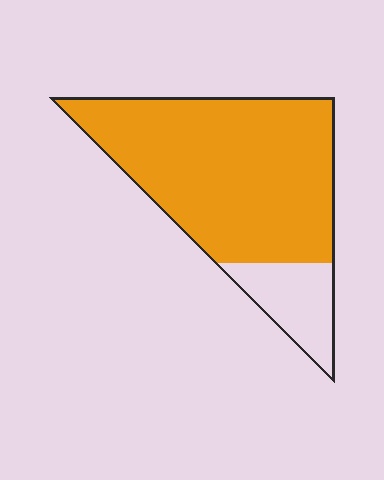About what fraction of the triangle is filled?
About five sixths (5/6).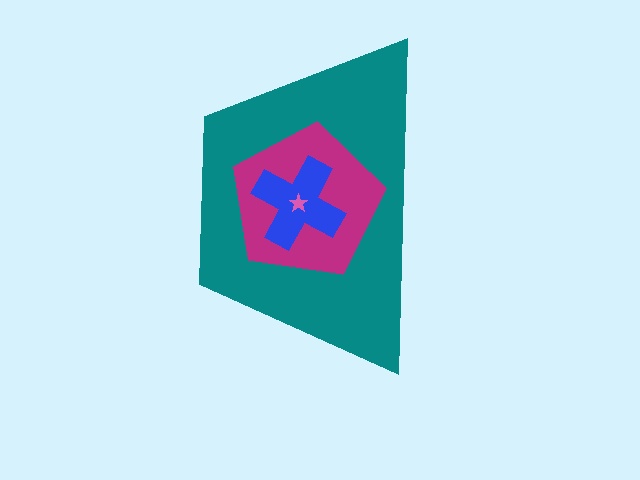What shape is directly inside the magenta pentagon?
The blue cross.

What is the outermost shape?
The teal trapezoid.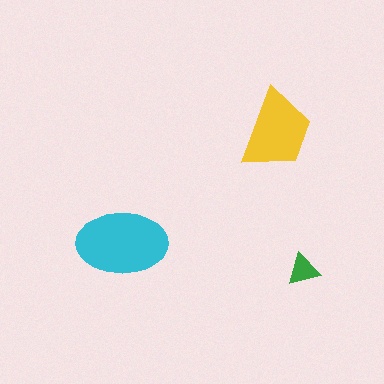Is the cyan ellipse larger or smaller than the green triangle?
Larger.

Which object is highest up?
The yellow trapezoid is topmost.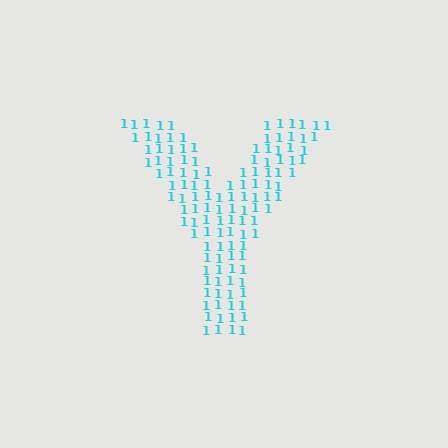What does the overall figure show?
The overall figure shows the letter Y.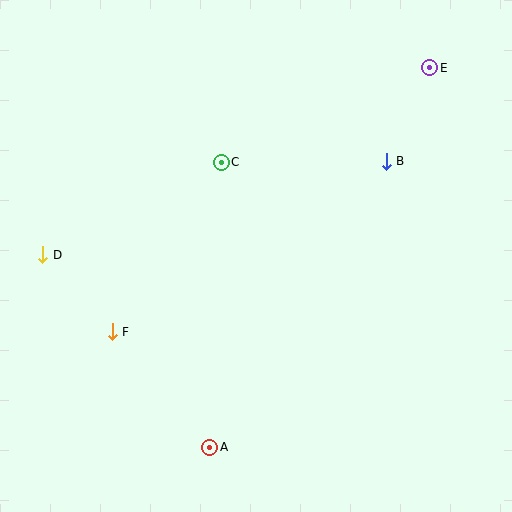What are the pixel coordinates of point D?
Point D is at (43, 255).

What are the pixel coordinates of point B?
Point B is at (386, 161).